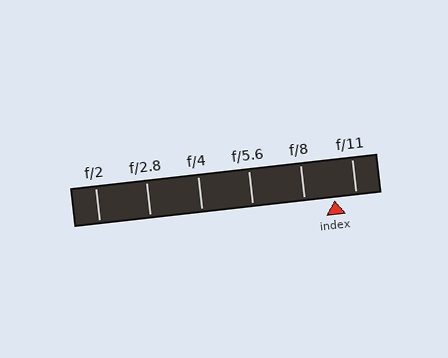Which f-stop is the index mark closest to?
The index mark is closest to f/11.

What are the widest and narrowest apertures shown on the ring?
The widest aperture shown is f/2 and the narrowest is f/11.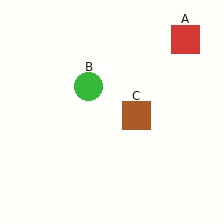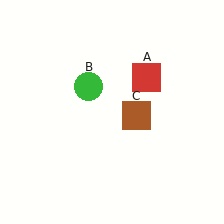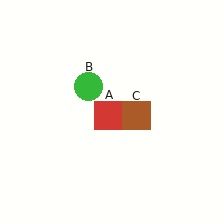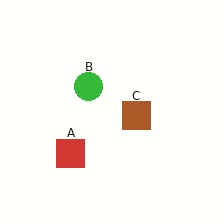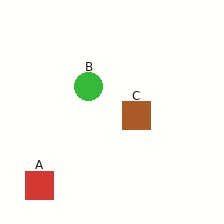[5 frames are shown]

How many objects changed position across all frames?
1 object changed position: red square (object A).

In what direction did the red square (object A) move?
The red square (object A) moved down and to the left.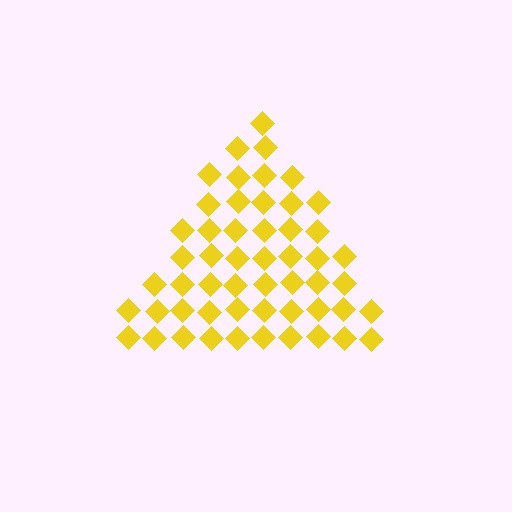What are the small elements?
The small elements are diamonds.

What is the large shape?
The large shape is a triangle.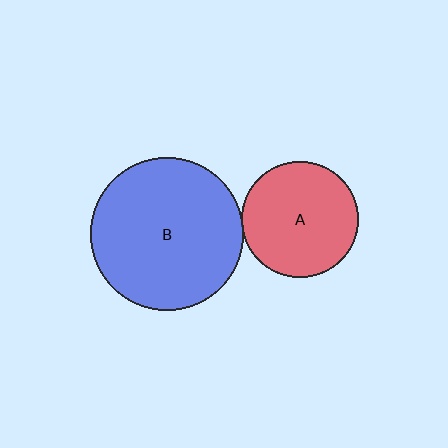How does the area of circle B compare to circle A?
Approximately 1.7 times.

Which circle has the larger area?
Circle B (blue).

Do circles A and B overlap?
Yes.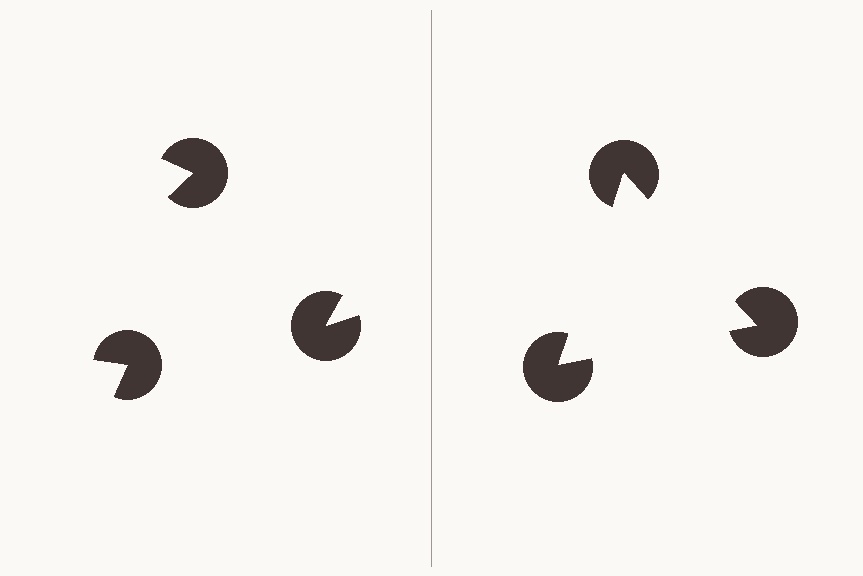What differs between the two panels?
The pac-man discs are positioned identically on both sides; only the wedge orientations differ. On the right they align to a triangle; on the left they are misaligned.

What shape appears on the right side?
An illusory triangle.